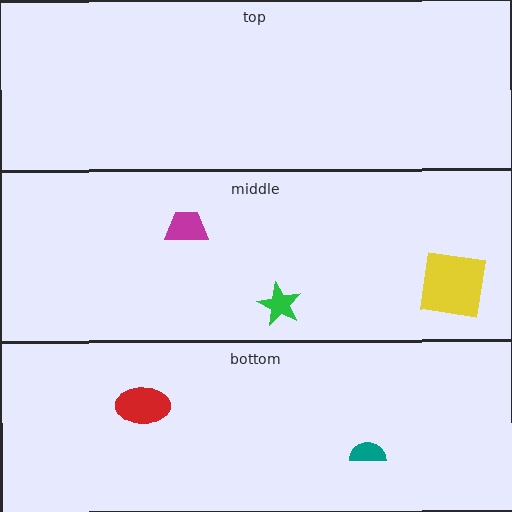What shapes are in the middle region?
The yellow square, the magenta trapezoid, the green star.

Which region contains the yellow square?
The middle region.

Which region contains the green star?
The middle region.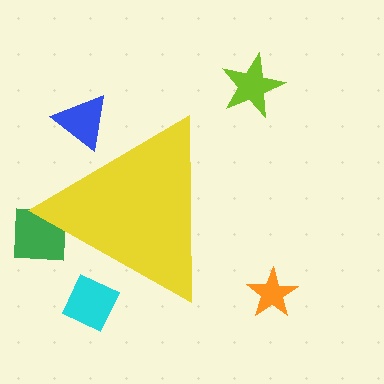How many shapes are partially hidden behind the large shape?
3 shapes are partially hidden.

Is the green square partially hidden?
Yes, the green square is partially hidden behind the yellow triangle.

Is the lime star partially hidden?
No, the lime star is fully visible.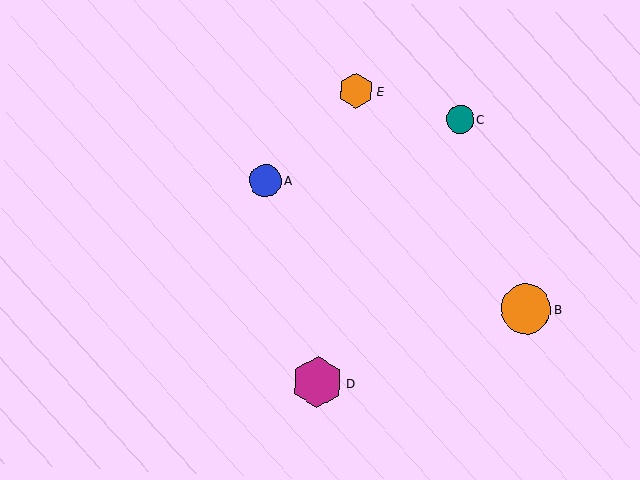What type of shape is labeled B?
Shape B is an orange circle.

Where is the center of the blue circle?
The center of the blue circle is at (265, 180).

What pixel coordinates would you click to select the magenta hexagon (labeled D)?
Click at (317, 382) to select the magenta hexagon D.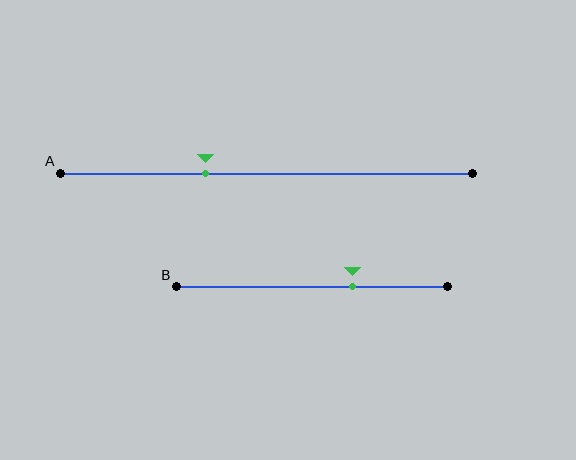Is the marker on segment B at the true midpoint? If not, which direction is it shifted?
No, the marker on segment B is shifted to the right by about 15% of the segment length.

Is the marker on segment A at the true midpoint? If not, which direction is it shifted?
No, the marker on segment A is shifted to the left by about 15% of the segment length.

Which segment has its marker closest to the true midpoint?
Segment A has its marker closest to the true midpoint.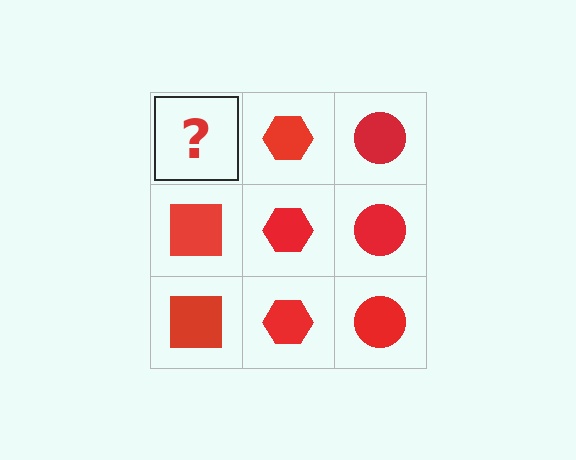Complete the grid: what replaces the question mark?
The question mark should be replaced with a red square.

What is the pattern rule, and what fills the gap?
The rule is that each column has a consistent shape. The gap should be filled with a red square.